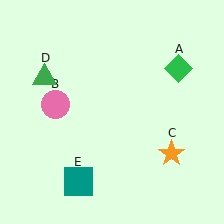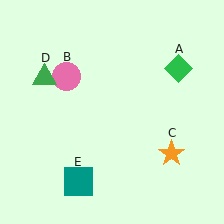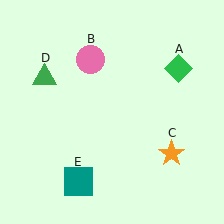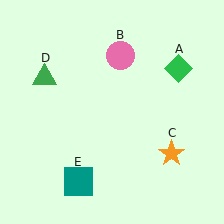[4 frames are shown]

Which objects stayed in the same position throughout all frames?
Green diamond (object A) and orange star (object C) and green triangle (object D) and teal square (object E) remained stationary.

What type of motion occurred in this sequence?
The pink circle (object B) rotated clockwise around the center of the scene.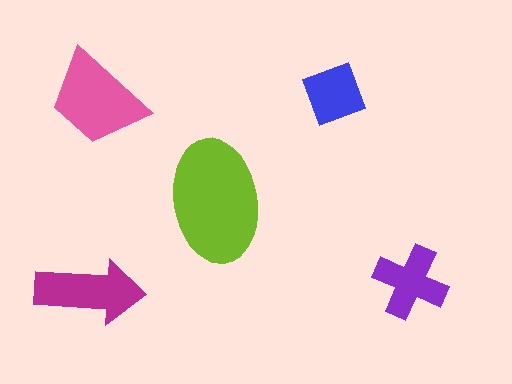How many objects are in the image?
There are 5 objects in the image.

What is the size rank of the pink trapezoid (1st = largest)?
2nd.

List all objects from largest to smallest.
The lime ellipse, the pink trapezoid, the magenta arrow, the purple cross, the blue diamond.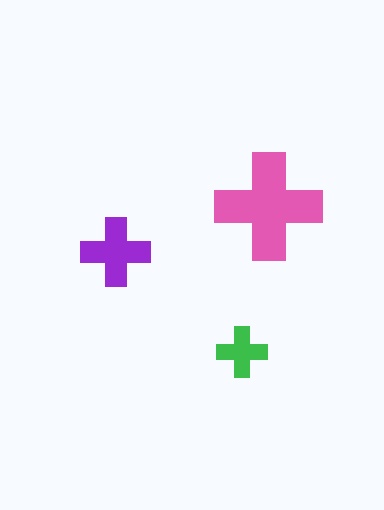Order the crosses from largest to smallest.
the pink one, the purple one, the green one.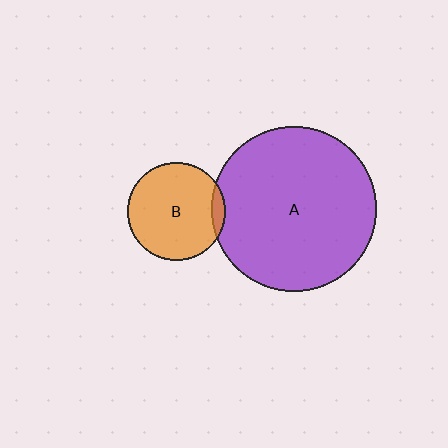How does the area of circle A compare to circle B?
Approximately 2.8 times.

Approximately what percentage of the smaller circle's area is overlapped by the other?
Approximately 5%.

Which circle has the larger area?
Circle A (purple).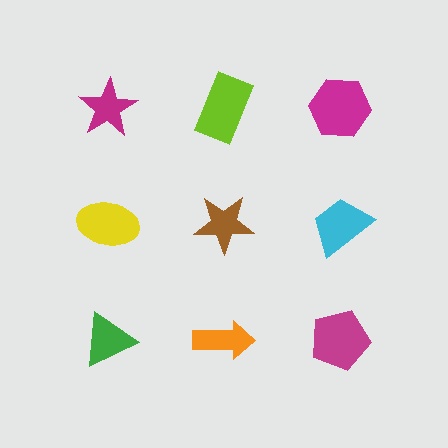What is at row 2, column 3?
A cyan trapezoid.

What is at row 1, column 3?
A magenta hexagon.